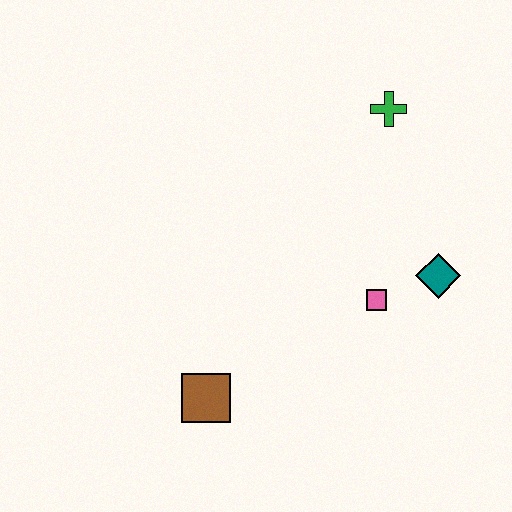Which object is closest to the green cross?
The teal diamond is closest to the green cross.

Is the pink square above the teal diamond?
No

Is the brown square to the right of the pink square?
No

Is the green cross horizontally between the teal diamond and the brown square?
Yes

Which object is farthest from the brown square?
The green cross is farthest from the brown square.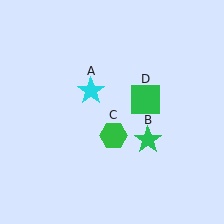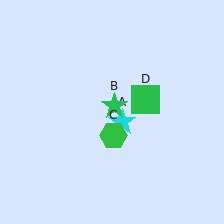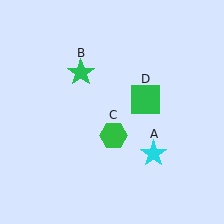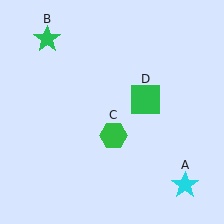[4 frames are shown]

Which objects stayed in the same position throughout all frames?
Green hexagon (object C) and green square (object D) remained stationary.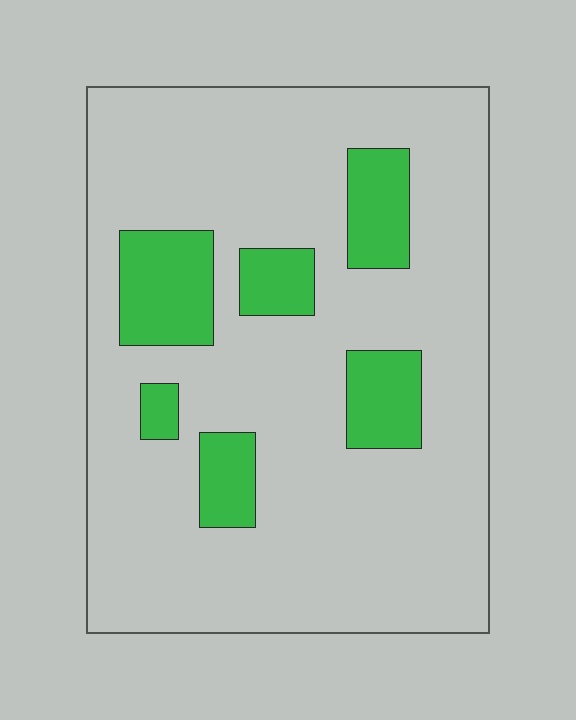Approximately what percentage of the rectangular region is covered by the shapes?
Approximately 20%.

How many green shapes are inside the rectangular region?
6.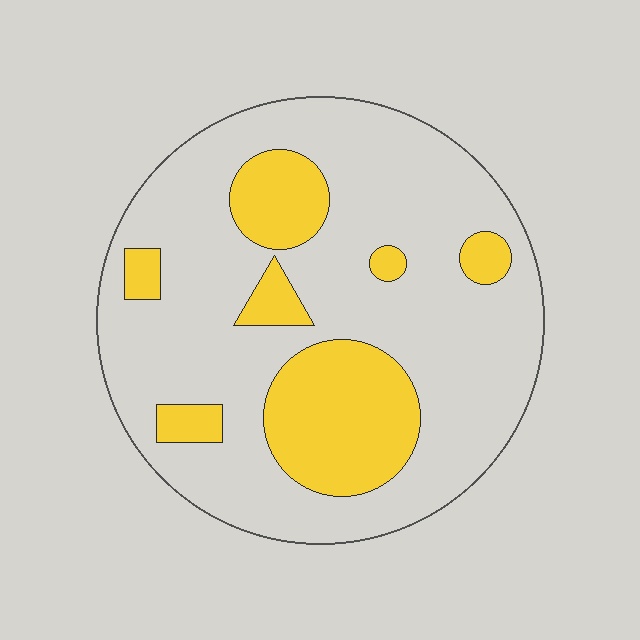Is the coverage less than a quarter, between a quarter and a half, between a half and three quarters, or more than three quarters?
Less than a quarter.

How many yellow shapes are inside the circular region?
7.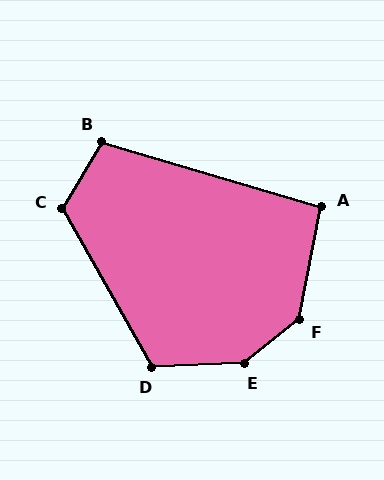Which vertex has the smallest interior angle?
A, at approximately 96 degrees.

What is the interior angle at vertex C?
Approximately 120 degrees (obtuse).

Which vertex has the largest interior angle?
E, at approximately 144 degrees.